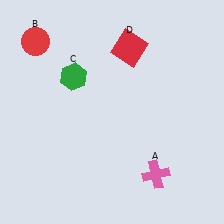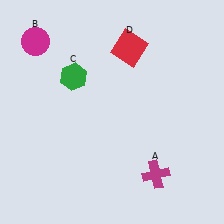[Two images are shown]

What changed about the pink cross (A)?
In Image 1, A is pink. In Image 2, it changed to magenta.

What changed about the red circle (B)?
In Image 1, B is red. In Image 2, it changed to magenta.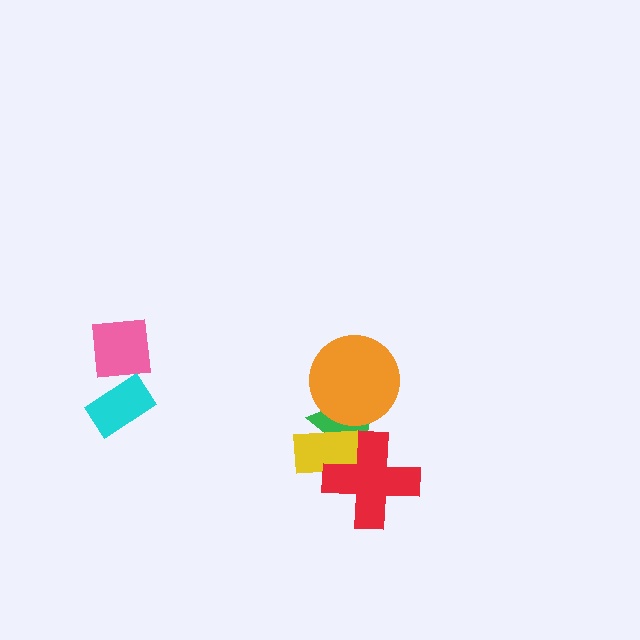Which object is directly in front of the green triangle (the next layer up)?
The yellow rectangle is directly in front of the green triangle.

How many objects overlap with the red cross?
2 objects overlap with the red cross.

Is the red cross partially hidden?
No, no other shape covers it.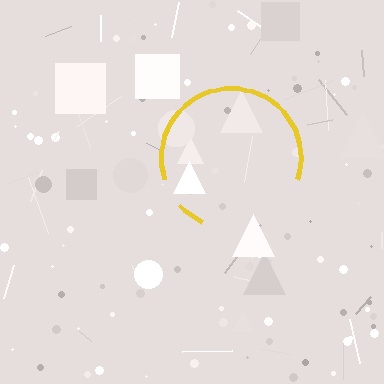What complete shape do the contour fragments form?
The contour fragments form a circle.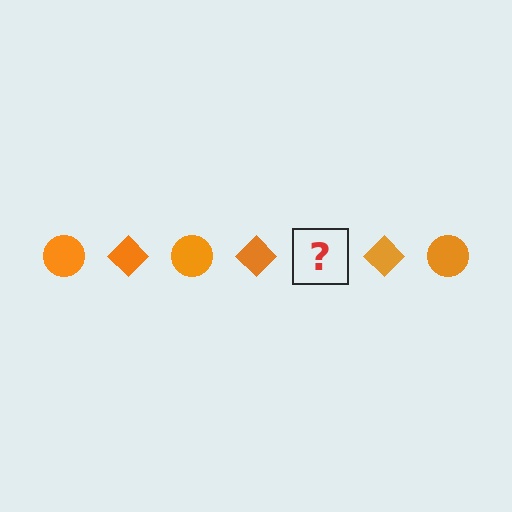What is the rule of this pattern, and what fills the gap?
The rule is that the pattern cycles through circle, diamond shapes in orange. The gap should be filled with an orange circle.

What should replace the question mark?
The question mark should be replaced with an orange circle.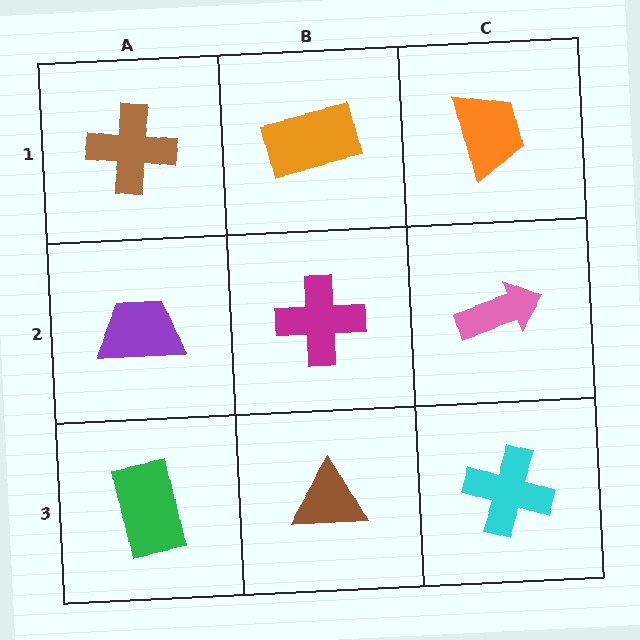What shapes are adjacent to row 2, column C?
An orange trapezoid (row 1, column C), a cyan cross (row 3, column C), a magenta cross (row 2, column B).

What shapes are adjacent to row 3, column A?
A purple trapezoid (row 2, column A), a brown triangle (row 3, column B).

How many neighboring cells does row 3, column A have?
2.